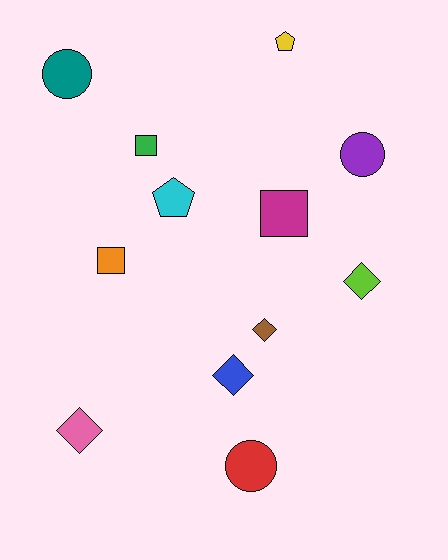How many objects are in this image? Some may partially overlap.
There are 12 objects.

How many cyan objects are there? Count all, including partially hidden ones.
There is 1 cyan object.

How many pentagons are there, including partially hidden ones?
There are 2 pentagons.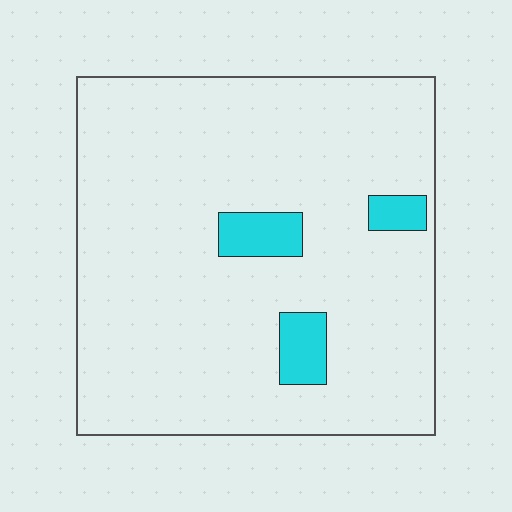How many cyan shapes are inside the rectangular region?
3.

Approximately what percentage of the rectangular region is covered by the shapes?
Approximately 5%.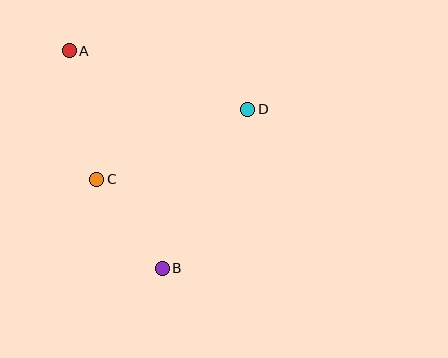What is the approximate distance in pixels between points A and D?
The distance between A and D is approximately 188 pixels.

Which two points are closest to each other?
Points B and C are closest to each other.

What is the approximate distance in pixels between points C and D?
The distance between C and D is approximately 166 pixels.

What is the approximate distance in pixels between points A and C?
The distance between A and C is approximately 131 pixels.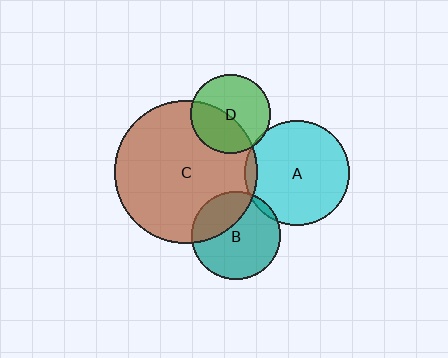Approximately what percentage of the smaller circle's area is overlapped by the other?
Approximately 5%.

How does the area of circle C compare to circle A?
Approximately 1.8 times.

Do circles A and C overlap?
Yes.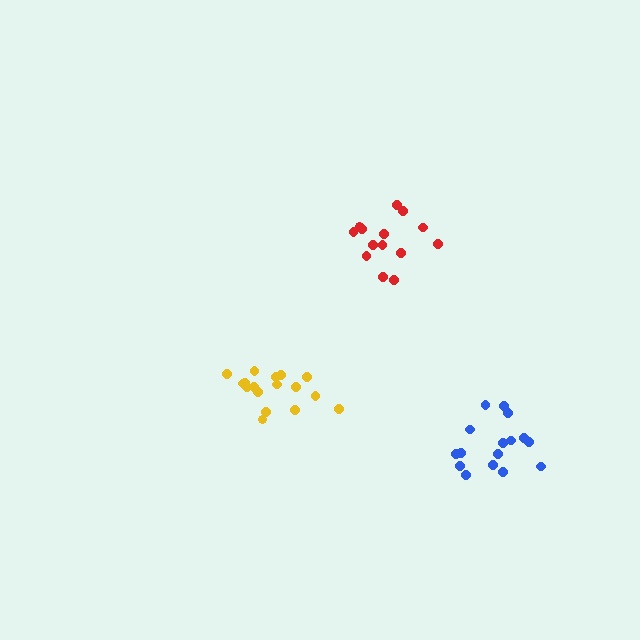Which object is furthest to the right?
The blue cluster is rightmost.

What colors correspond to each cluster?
The clusters are colored: blue, red, yellow.